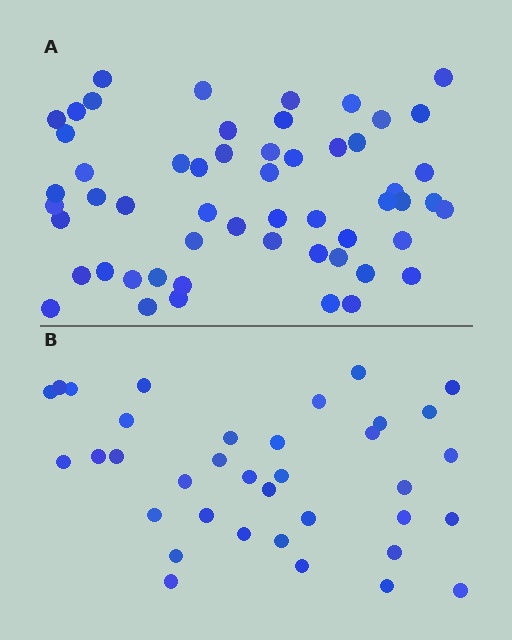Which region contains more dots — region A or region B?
Region A (the top region) has more dots.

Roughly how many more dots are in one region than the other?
Region A has approximately 20 more dots than region B.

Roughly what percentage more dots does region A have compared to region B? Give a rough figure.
About 55% more.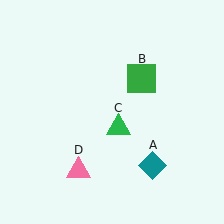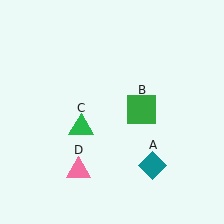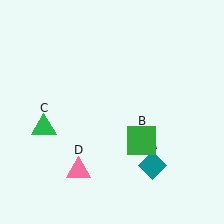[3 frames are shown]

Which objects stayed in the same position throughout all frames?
Teal diamond (object A) and pink triangle (object D) remained stationary.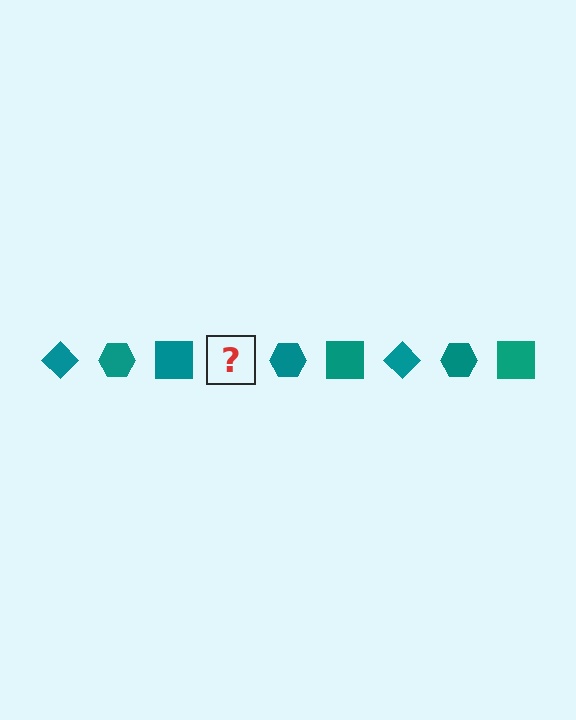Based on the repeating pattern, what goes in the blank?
The blank should be a teal diamond.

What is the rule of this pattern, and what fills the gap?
The rule is that the pattern cycles through diamond, hexagon, square shapes in teal. The gap should be filled with a teal diamond.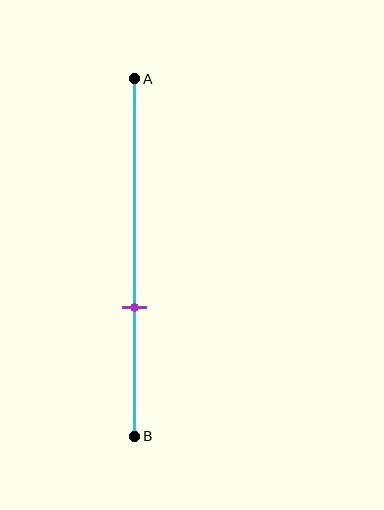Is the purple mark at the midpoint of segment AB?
No, the mark is at about 65% from A, not at the 50% midpoint.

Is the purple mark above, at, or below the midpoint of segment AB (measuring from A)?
The purple mark is below the midpoint of segment AB.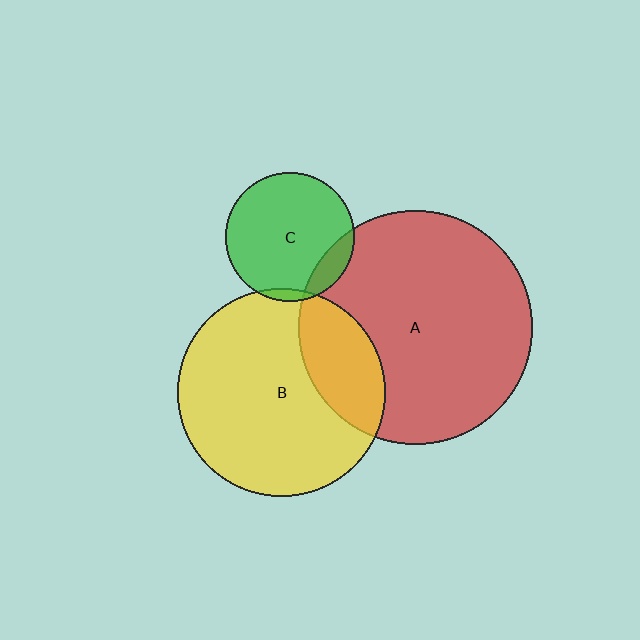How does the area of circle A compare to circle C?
Approximately 3.3 times.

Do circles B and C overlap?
Yes.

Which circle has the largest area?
Circle A (red).